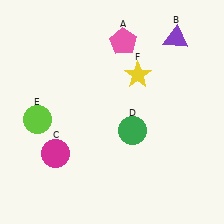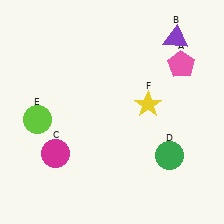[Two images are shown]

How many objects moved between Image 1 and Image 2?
3 objects moved between the two images.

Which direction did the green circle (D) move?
The green circle (D) moved right.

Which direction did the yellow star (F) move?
The yellow star (F) moved down.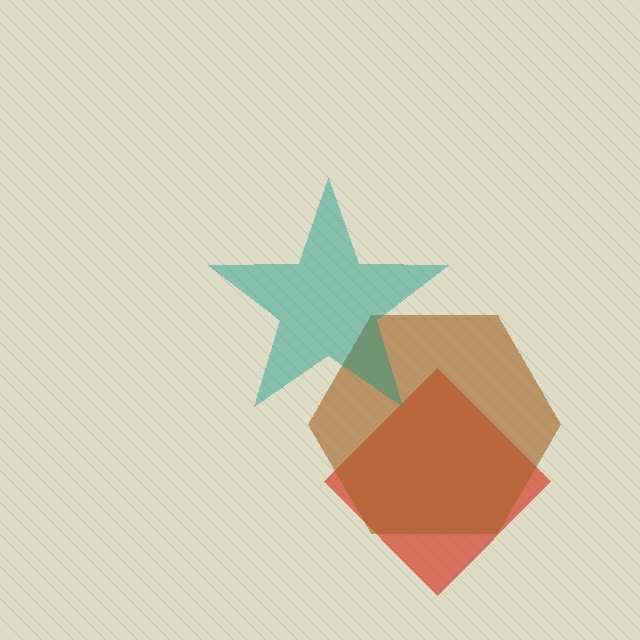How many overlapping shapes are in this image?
There are 3 overlapping shapes in the image.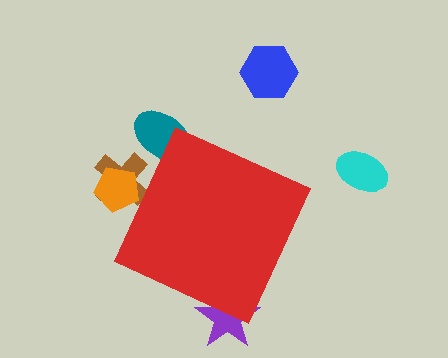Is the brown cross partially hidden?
Yes, the brown cross is partially hidden behind the red diamond.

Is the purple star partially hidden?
Yes, the purple star is partially hidden behind the red diamond.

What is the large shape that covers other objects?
A red diamond.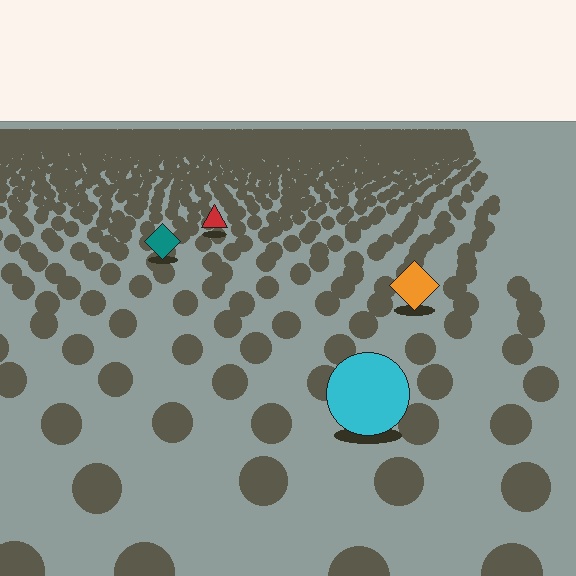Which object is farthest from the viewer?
The red triangle is farthest from the viewer. It appears smaller and the ground texture around it is denser.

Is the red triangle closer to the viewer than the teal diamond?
No. The teal diamond is closer — you can tell from the texture gradient: the ground texture is coarser near it.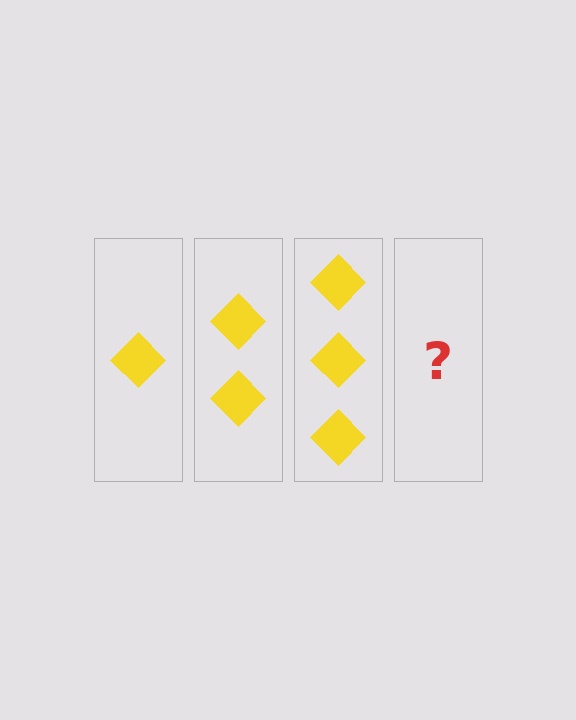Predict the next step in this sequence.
The next step is 4 diamonds.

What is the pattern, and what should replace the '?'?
The pattern is that each step adds one more diamond. The '?' should be 4 diamonds.